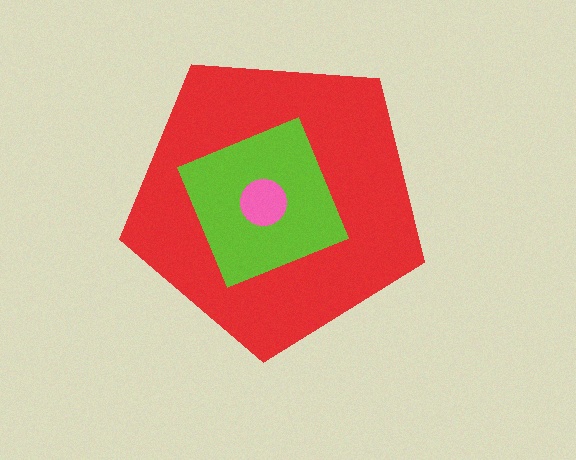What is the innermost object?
The pink circle.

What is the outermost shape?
The red pentagon.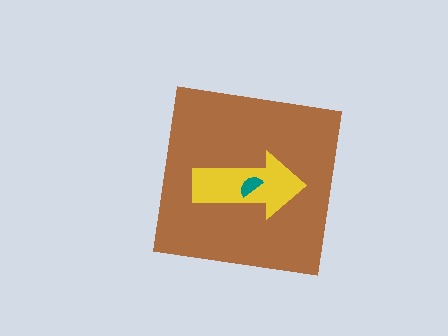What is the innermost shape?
The teal semicircle.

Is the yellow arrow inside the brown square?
Yes.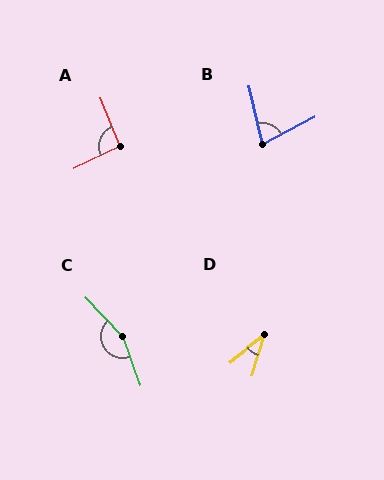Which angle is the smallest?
D, at approximately 35 degrees.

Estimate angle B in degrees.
Approximately 75 degrees.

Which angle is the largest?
C, at approximately 157 degrees.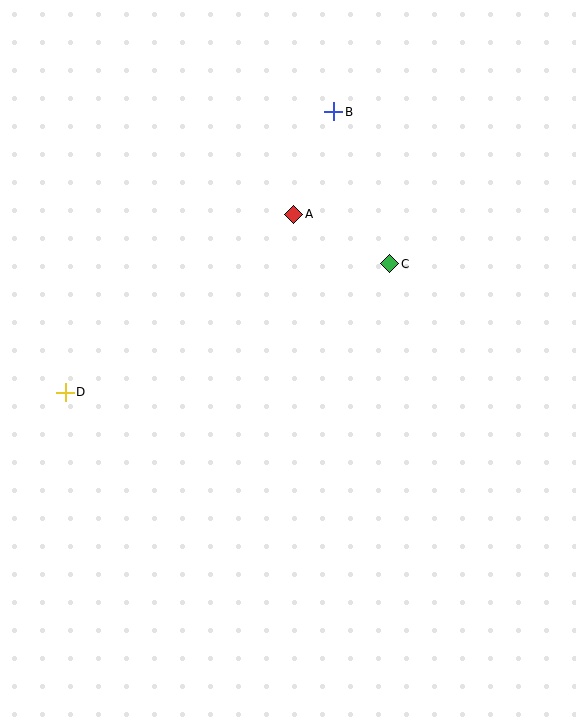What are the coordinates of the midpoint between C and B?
The midpoint between C and B is at (362, 188).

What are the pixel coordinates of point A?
Point A is at (294, 214).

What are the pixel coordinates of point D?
Point D is at (65, 392).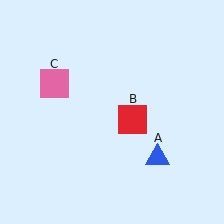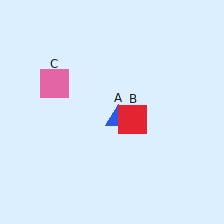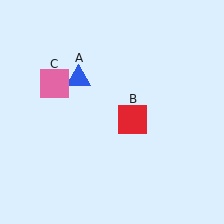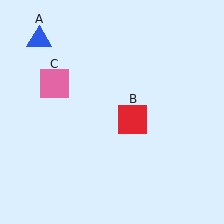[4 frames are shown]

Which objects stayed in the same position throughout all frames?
Red square (object B) and pink square (object C) remained stationary.